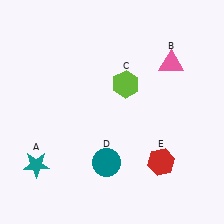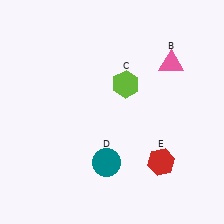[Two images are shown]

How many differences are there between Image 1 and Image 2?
There is 1 difference between the two images.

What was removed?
The teal star (A) was removed in Image 2.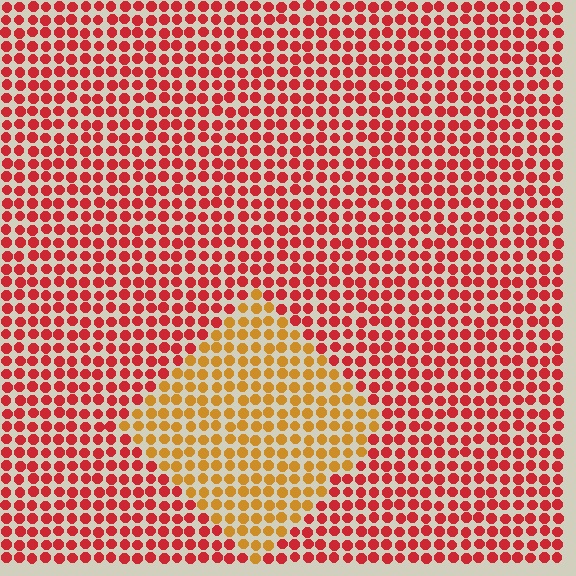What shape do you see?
I see a diamond.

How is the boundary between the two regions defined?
The boundary is defined purely by a slight shift in hue (about 41 degrees). Spacing, size, and orientation are identical on both sides.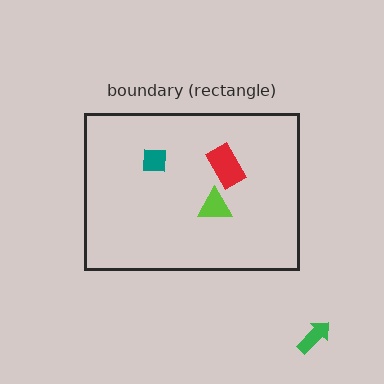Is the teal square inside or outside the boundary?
Inside.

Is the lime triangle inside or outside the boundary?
Inside.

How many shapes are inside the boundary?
3 inside, 1 outside.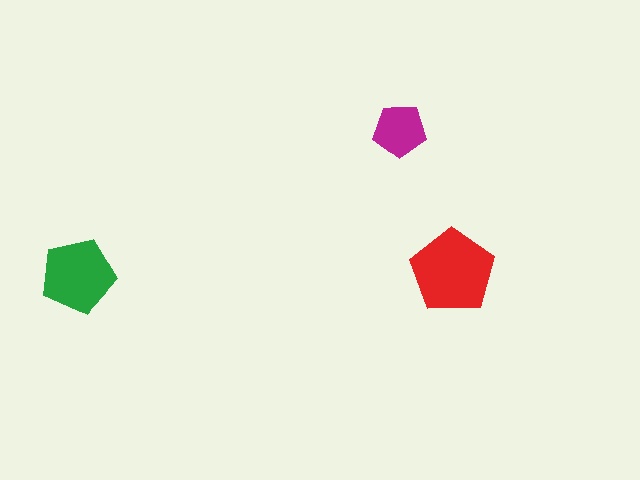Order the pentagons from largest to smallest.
the red one, the green one, the magenta one.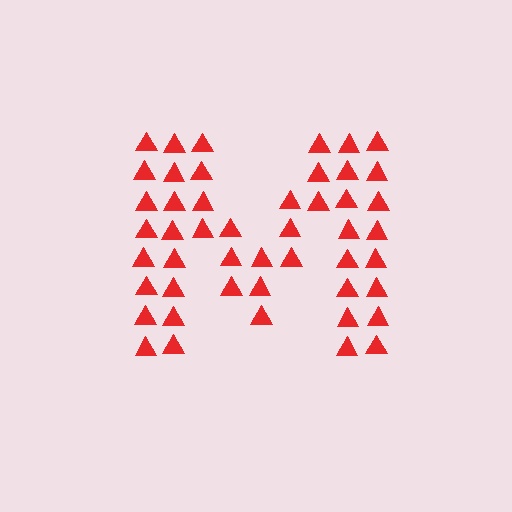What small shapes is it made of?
It is made of small triangles.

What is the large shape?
The large shape is the letter M.